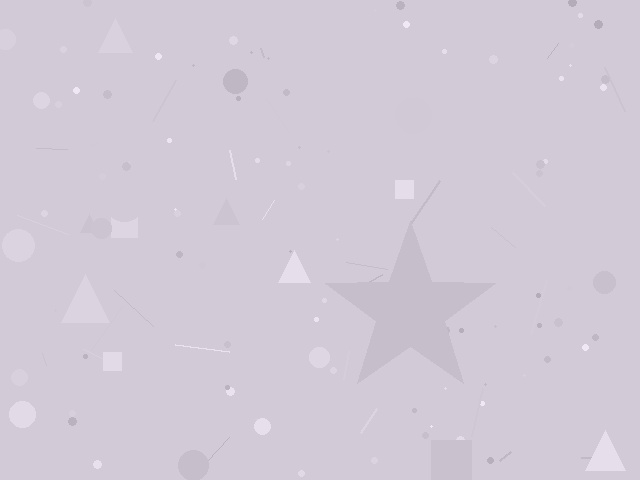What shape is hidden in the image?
A star is hidden in the image.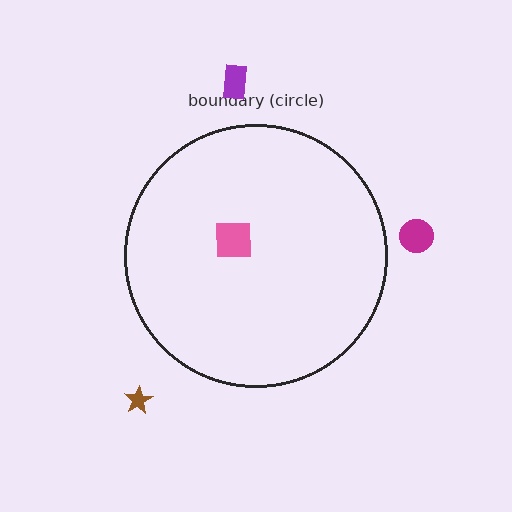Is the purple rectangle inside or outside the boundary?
Outside.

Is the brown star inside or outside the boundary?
Outside.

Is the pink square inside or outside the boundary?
Inside.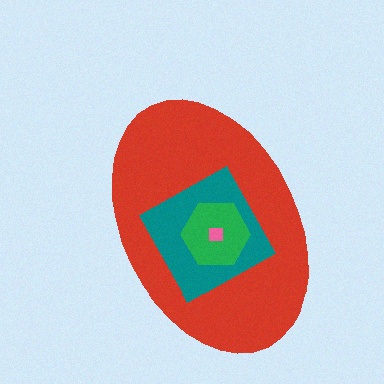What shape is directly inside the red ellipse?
The teal square.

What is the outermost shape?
The red ellipse.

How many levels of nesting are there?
4.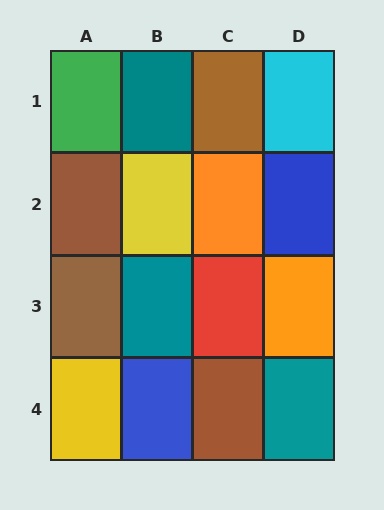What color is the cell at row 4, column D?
Teal.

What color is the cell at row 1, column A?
Green.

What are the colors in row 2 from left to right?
Brown, yellow, orange, blue.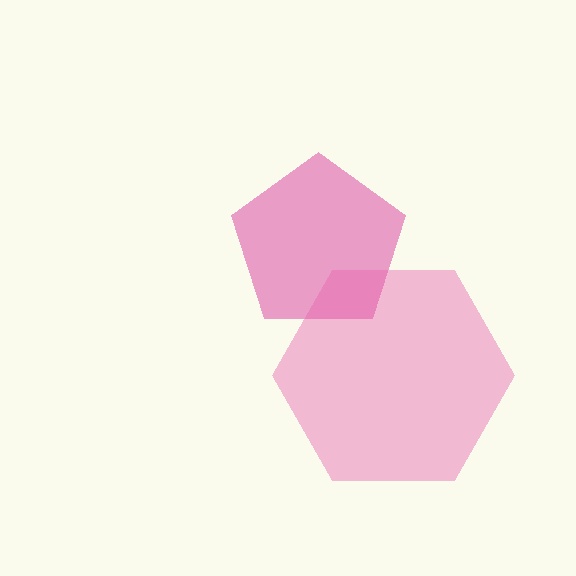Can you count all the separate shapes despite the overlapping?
Yes, there are 2 separate shapes.